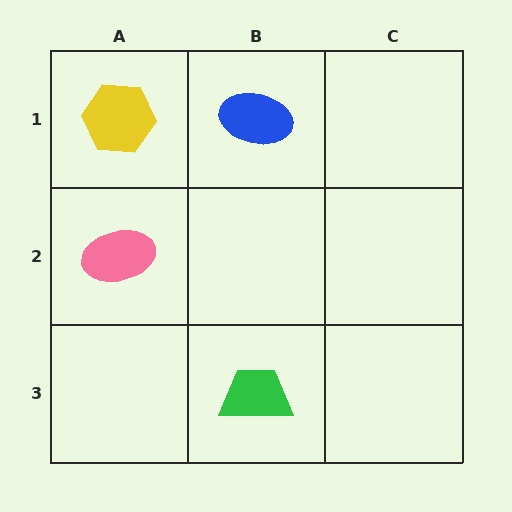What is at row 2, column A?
A pink ellipse.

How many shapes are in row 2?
1 shape.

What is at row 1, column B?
A blue ellipse.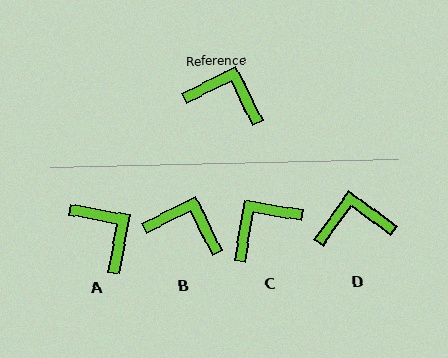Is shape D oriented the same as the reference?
No, it is off by about 28 degrees.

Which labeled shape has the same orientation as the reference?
B.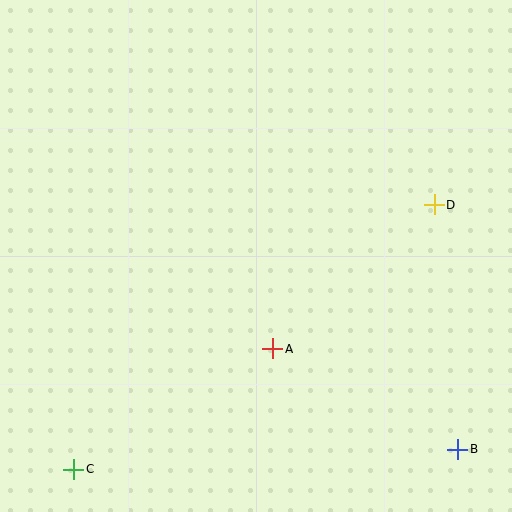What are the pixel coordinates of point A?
Point A is at (273, 349).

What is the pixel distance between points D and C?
The distance between D and C is 447 pixels.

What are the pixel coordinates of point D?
Point D is at (434, 205).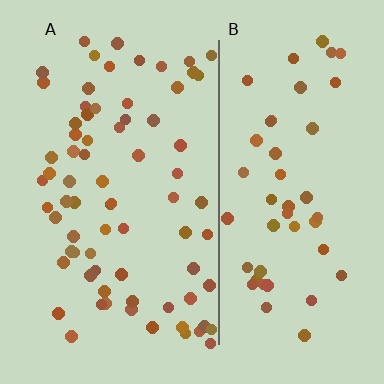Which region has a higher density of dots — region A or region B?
A (the left).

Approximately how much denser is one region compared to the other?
Approximately 1.5× — region A over region B.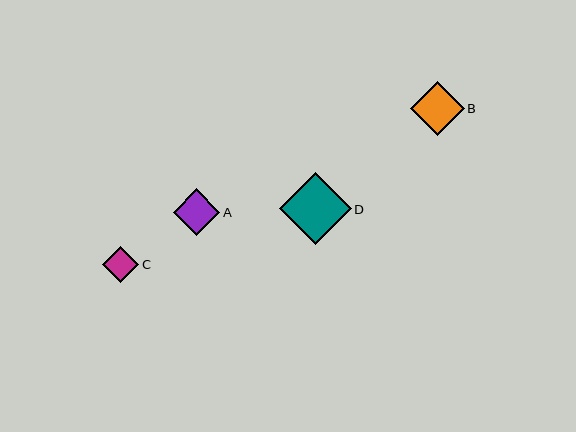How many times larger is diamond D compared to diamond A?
Diamond D is approximately 1.5 times the size of diamond A.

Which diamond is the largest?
Diamond D is the largest with a size of approximately 72 pixels.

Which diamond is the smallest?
Diamond C is the smallest with a size of approximately 36 pixels.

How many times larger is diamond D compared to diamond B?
Diamond D is approximately 1.3 times the size of diamond B.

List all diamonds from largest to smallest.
From largest to smallest: D, B, A, C.